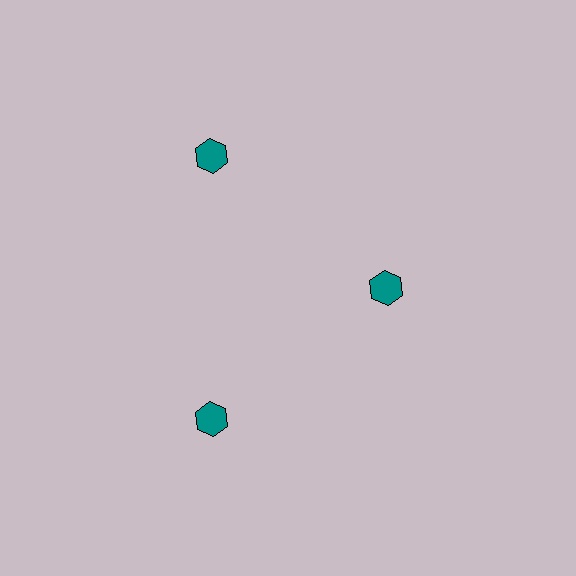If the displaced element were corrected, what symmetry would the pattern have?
It would have 3-fold rotational symmetry — the pattern would map onto itself every 120 degrees.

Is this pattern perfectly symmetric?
No. The 3 teal hexagons are arranged in a ring, but one element near the 3 o'clock position is pulled inward toward the center, breaking the 3-fold rotational symmetry.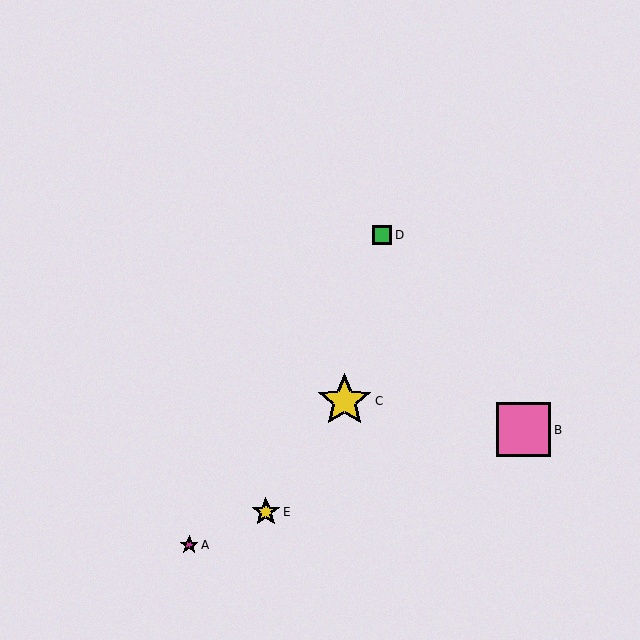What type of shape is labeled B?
Shape B is a pink square.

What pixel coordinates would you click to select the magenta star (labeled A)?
Click at (189, 545) to select the magenta star A.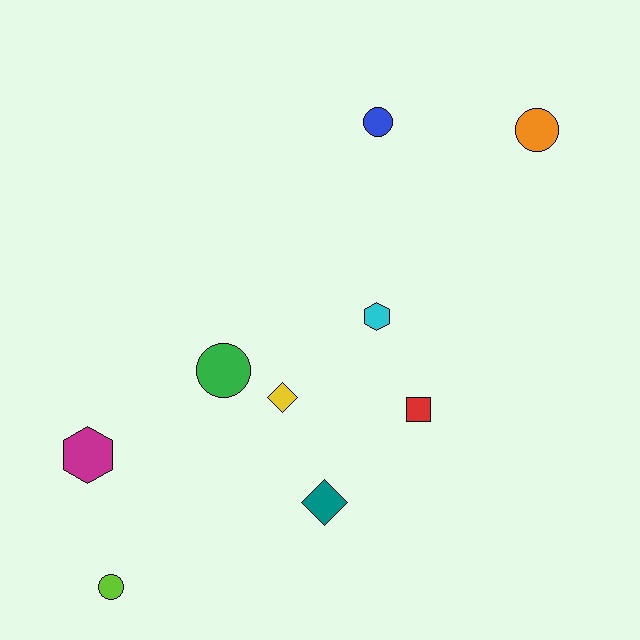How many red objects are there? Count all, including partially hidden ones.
There is 1 red object.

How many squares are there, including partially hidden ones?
There is 1 square.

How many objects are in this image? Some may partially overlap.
There are 9 objects.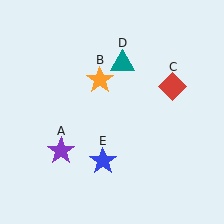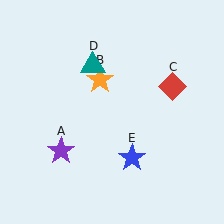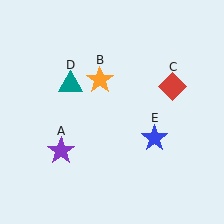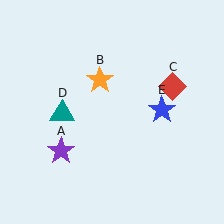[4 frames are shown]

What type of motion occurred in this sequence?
The teal triangle (object D), blue star (object E) rotated counterclockwise around the center of the scene.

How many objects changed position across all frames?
2 objects changed position: teal triangle (object D), blue star (object E).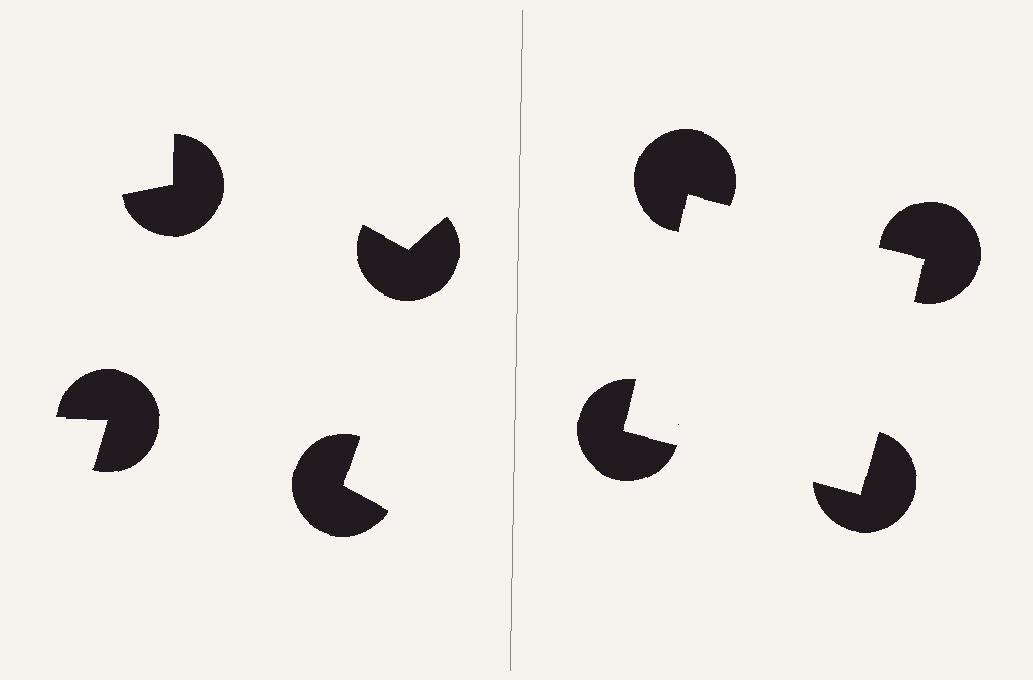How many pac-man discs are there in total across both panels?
8 — 4 on each side.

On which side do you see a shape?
An illusory square appears on the right side. On the left side the wedge cuts are rotated, so no coherent shape forms.